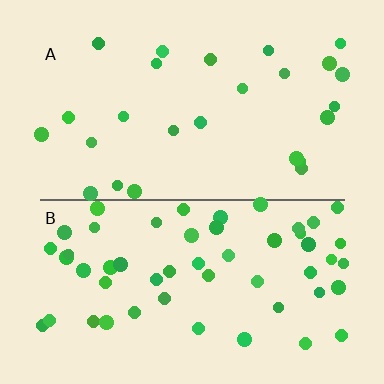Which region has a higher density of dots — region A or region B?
B (the bottom).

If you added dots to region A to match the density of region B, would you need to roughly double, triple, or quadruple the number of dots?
Approximately double.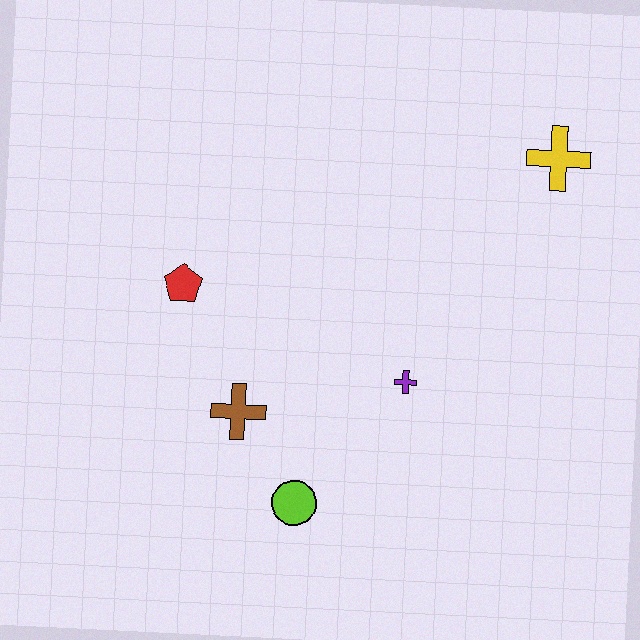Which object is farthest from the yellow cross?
The lime circle is farthest from the yellow cross.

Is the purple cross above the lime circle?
Yes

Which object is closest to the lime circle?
The brown cross is closest to the lime circle.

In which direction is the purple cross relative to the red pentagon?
The purple cross is to the right of the red pentagon.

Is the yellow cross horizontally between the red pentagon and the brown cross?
No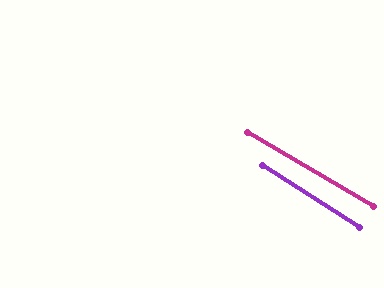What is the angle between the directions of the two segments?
Approximately 2 degrees.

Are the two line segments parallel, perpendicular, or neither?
Parallel — their directions differ by only 1.6°.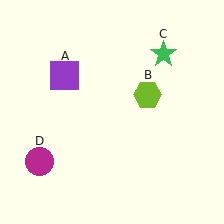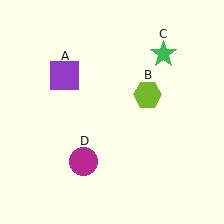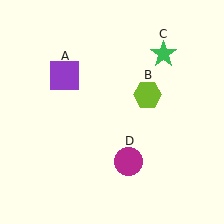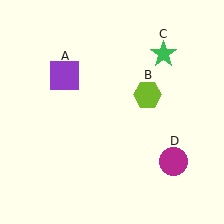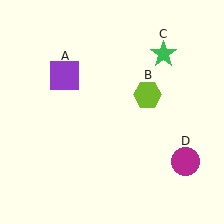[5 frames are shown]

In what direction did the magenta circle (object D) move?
The magenta circle (object D) moved right.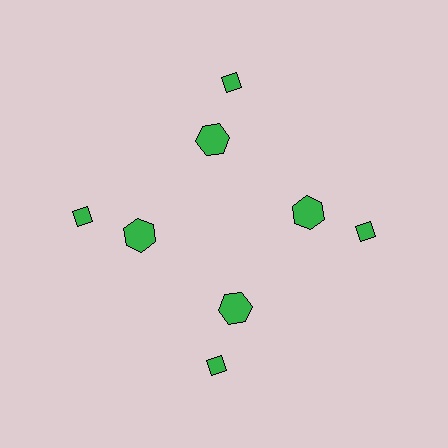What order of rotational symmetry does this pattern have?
This pattern has 4-fold rotational symmetry.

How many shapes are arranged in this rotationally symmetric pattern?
There are 8 shapes, arranged in 4 groups of 2.